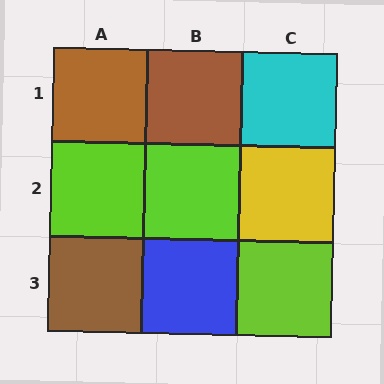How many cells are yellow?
1 cell is yellow.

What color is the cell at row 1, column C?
Cyan.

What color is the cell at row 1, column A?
Brown.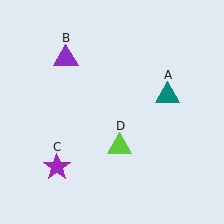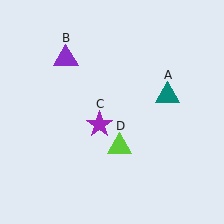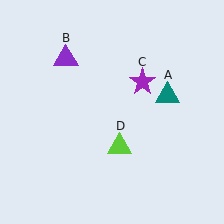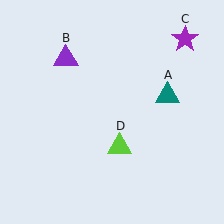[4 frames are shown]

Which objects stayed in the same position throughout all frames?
Teal triangle (object A) and purple triangle (object B) and lime triangle (object D) remained stationary.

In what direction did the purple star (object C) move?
The purple star (object C) moved up and to the right.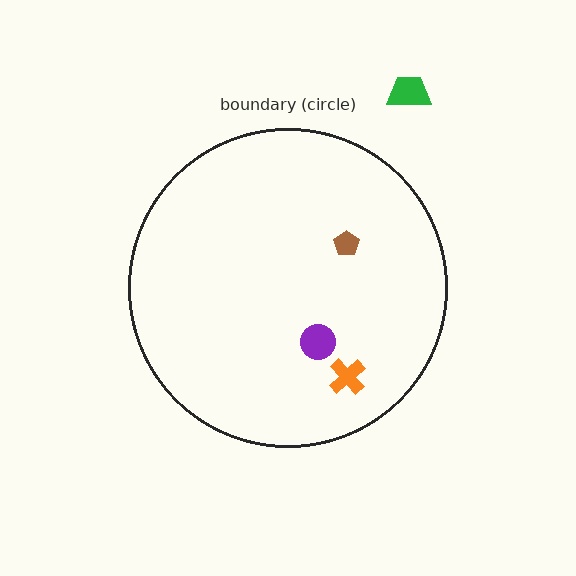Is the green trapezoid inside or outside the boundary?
Outside.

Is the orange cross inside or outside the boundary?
Inside.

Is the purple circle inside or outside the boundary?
Inside.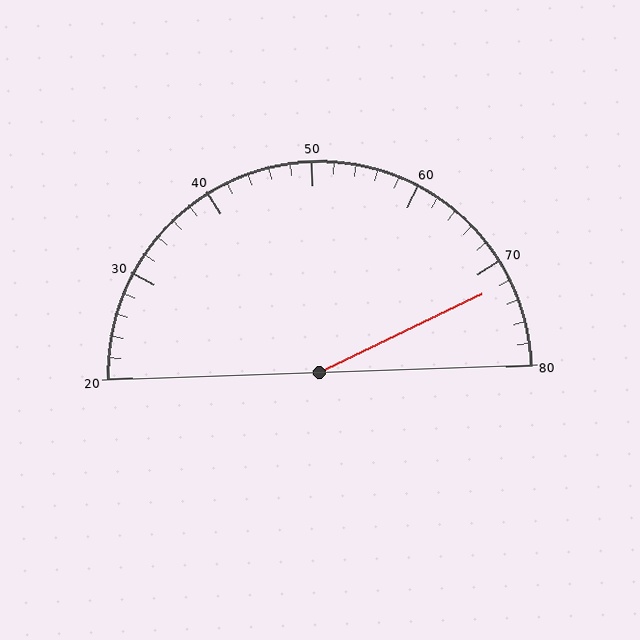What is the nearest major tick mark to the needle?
The nearest major tick mark is 70.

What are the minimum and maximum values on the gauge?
The gauge ranges from 20 to 80.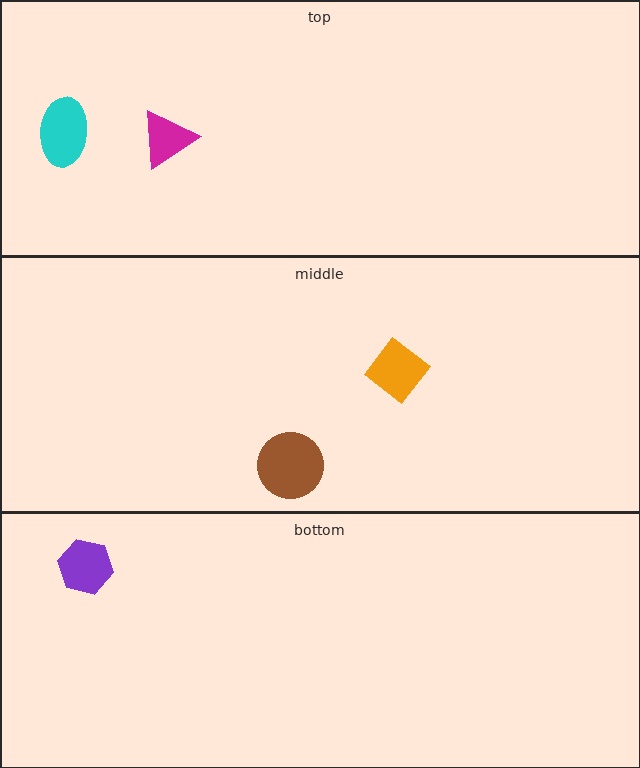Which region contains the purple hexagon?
The bottom region.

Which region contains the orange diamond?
The middle region.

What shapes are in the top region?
The magenta triangle, the cyan ellipse.